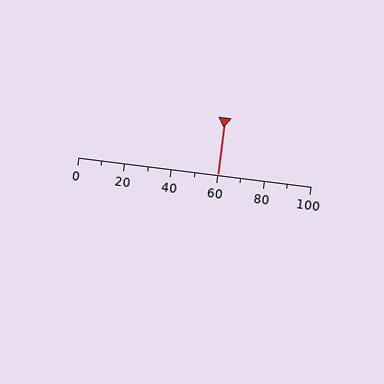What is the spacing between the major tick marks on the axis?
The major ticks are spaced 20 apart.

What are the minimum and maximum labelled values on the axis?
The axis runs from 0 to 100.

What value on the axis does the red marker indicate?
The marker indicates approximately 60.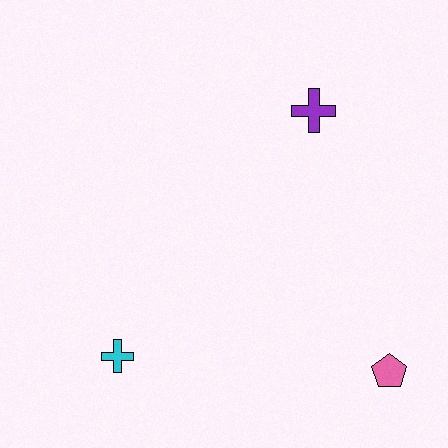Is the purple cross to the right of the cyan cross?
Yes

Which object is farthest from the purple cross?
The cyan cross is farthest from the purple cross.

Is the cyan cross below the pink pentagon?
No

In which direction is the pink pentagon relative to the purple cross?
The pink pentagon is below the purple cross.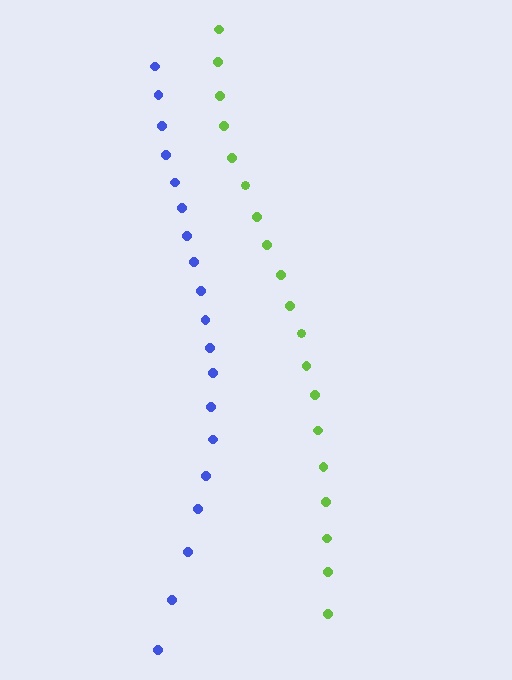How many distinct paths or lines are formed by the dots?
There are 2 distinct paths.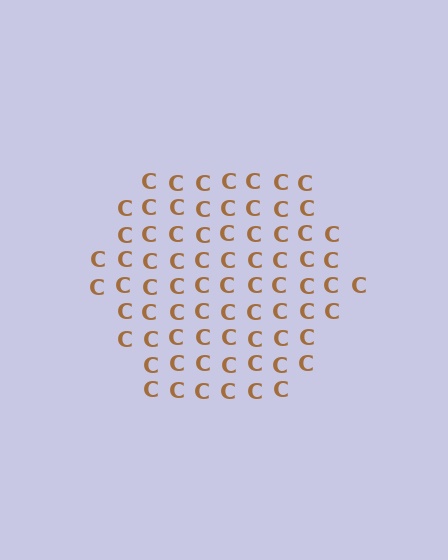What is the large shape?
The large shape is a hexagon.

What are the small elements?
The small elements are letter C's.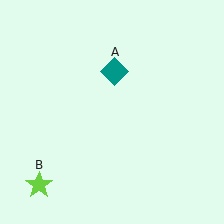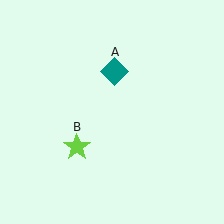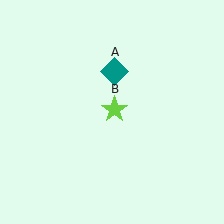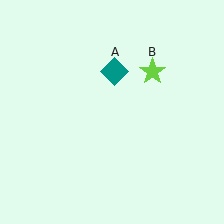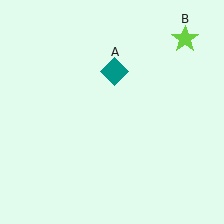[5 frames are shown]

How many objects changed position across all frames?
1 object changed position: lime star (object B).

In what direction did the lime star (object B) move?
The lime star (object B) moved up and to the right.